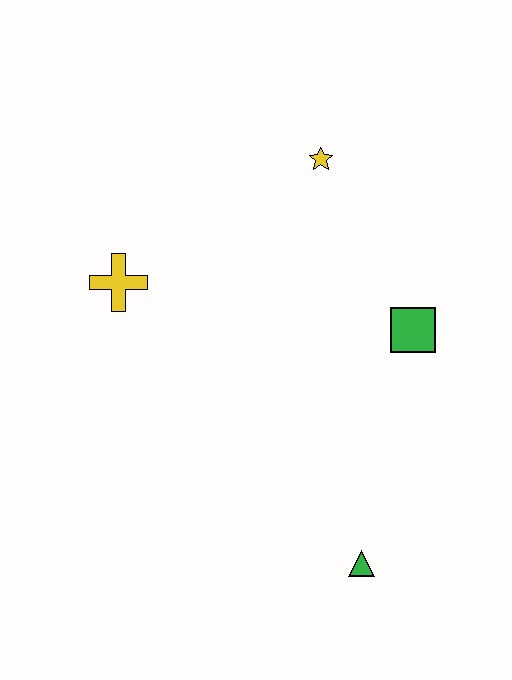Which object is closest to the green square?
The yellow star is closest to the green square.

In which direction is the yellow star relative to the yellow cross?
The yellow star is to the right of the yellow cross.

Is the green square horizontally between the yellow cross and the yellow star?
No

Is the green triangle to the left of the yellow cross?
No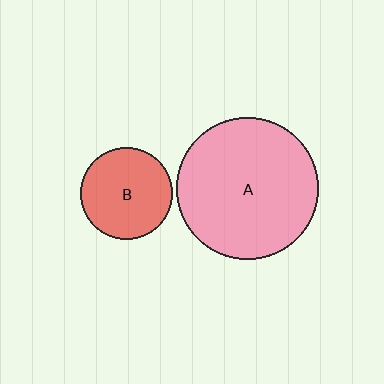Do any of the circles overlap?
No, none of the circles overlap.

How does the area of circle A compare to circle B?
Approximately 2.4 times.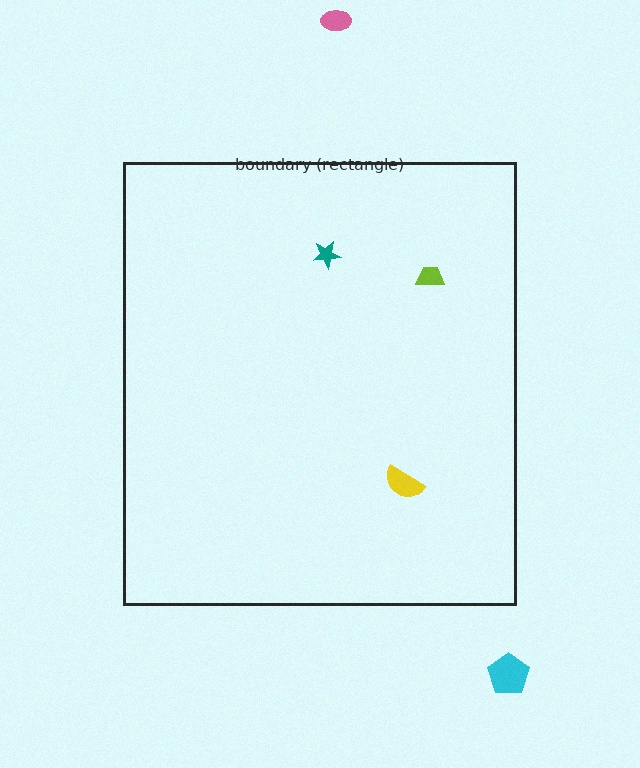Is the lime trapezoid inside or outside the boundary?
Inside.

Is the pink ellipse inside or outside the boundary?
Outside.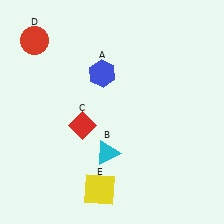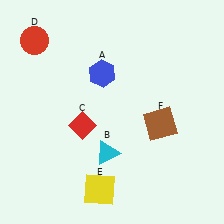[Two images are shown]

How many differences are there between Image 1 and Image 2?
There is 1 difference between the two images.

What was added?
A brown square (F) was added in Image 2.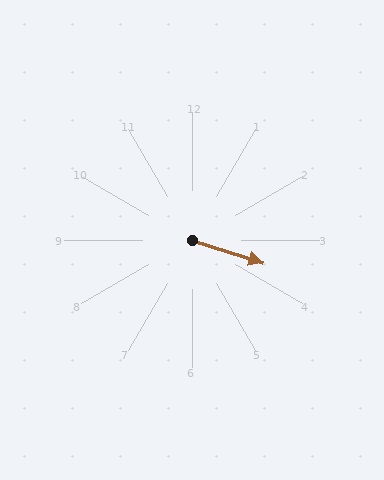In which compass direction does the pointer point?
East.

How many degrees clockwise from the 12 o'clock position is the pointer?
Approximately 108 degrees.